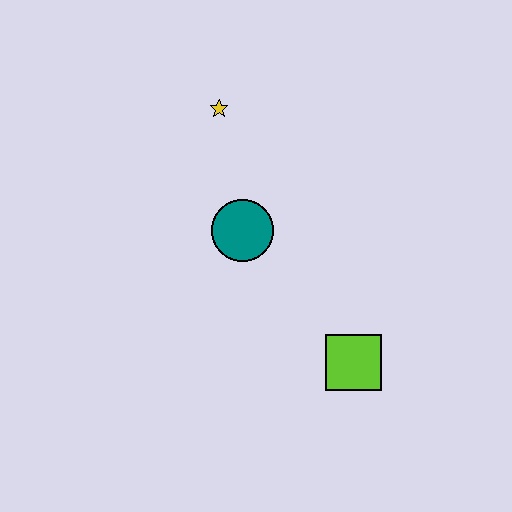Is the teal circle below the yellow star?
Yes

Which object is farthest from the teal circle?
The lime square is farthest from the teal circle.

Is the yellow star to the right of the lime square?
No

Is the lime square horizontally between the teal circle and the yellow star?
No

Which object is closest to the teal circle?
The yellow star is closest to the teal circle.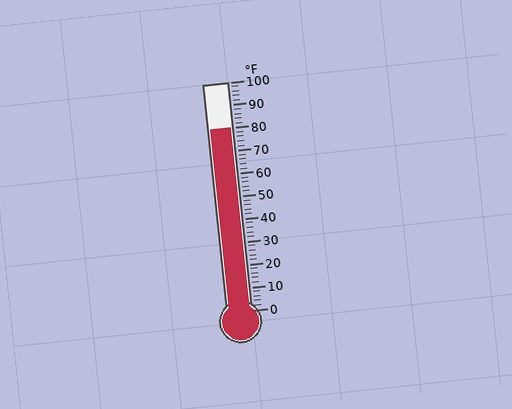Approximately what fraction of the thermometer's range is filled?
The thermometer is filled to approximately 80% of its range.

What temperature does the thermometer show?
The thermometer shows approximately 80°F.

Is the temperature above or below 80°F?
The temperature is at 80°F.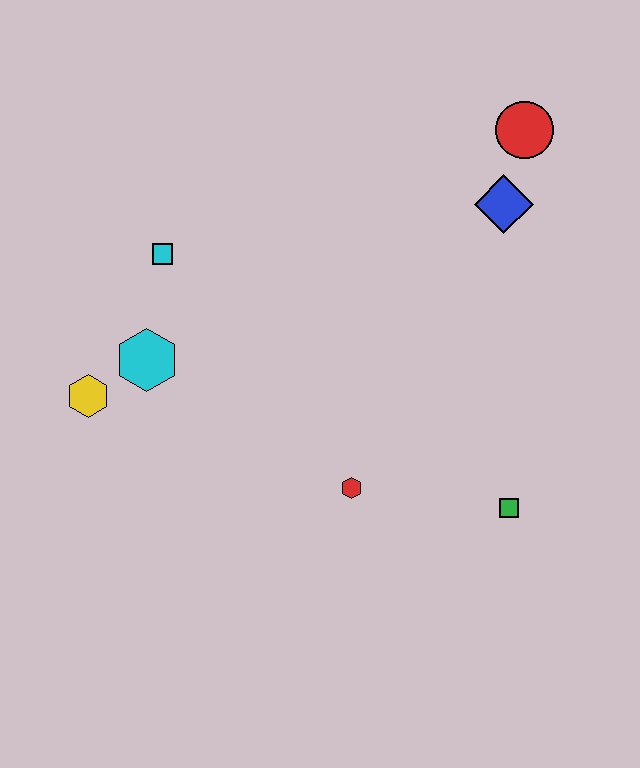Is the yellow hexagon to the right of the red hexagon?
No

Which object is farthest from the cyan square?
The green square is farthest from the cyan square.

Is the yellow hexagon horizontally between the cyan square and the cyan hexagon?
No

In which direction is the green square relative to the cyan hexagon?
The green square is to the right of the cyan hexagon.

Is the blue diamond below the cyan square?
No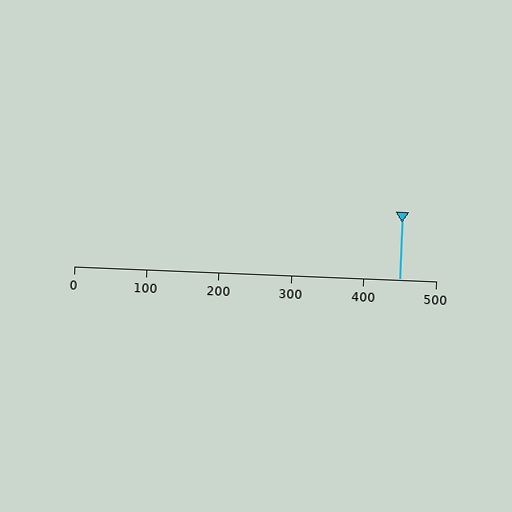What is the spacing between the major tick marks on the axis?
The major ticks are spaced 100 apart.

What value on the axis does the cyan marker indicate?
The marker indicates approximately 450.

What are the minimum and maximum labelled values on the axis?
The axis runs from 0 to 500.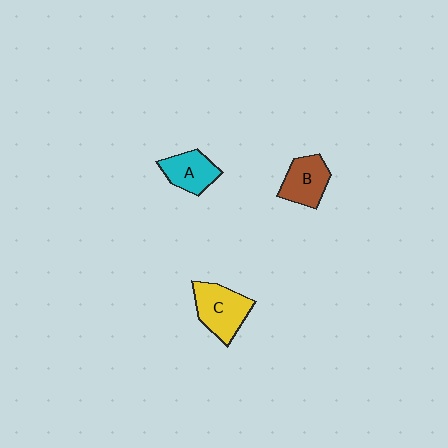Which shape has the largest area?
Shape C (yellow).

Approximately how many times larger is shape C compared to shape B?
Approximately 1.2 times.